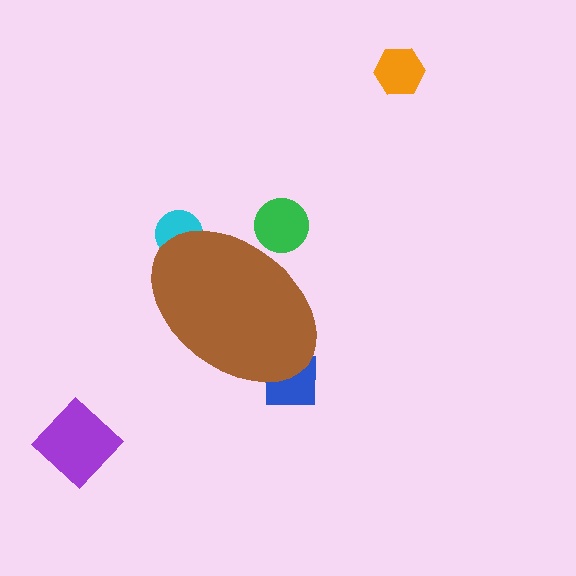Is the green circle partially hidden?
Yes, the green circle is partially hidden behind the brown ellipse.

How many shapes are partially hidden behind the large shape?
3 shapes are partially hidden.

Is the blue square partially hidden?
Yes, the blue square is partially hidden behind the brown ellipse.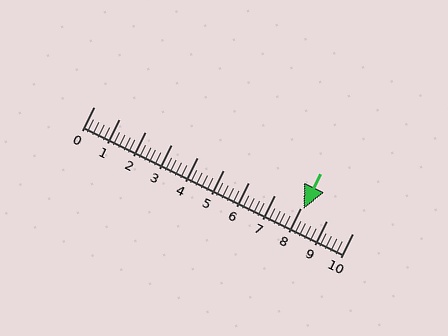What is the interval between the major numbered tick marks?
The major tick marks are spaced 1 units apart.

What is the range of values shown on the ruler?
The ruler shows values from 0 to 10.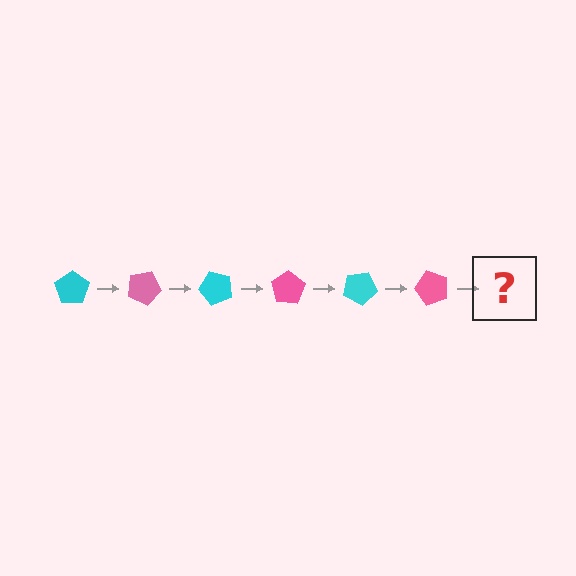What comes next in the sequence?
The next element should be a cyan pentagon, rotated 150 degrees from the start.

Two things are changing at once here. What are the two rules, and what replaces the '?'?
The two rules are that it rotates 25 degrees each step and the color cycles through cyan and pink. The '?' should be a cyan pentagon, rotated 150 degrees from the start.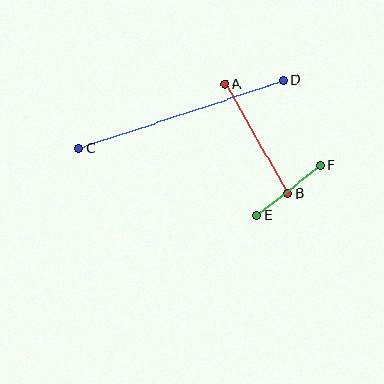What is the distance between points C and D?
The distance is approximately 215 pixels.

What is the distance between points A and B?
The distance is approximately 126 pixels.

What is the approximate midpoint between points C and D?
The midpoint is at approximately (182, 114) pixels.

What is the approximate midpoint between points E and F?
The midpoint is at approximately (288, 190) pixels.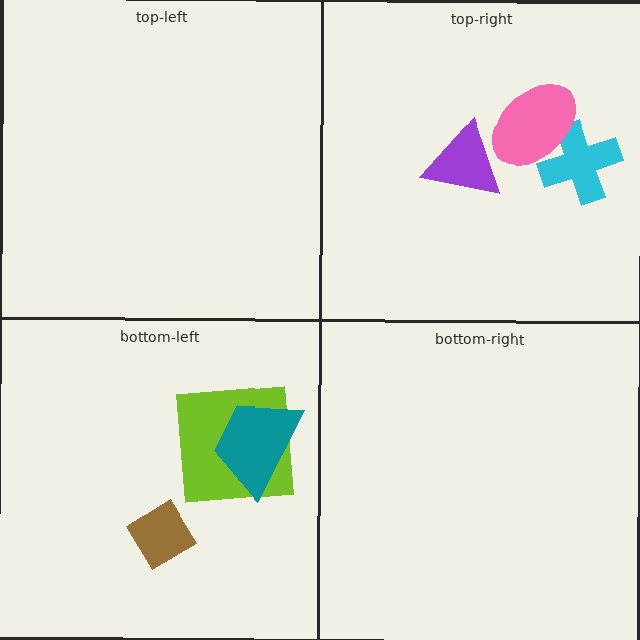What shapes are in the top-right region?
The cyan cross, the purple triangle, the pink ellipse.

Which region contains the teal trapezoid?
The bottom-left region.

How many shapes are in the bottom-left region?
3.